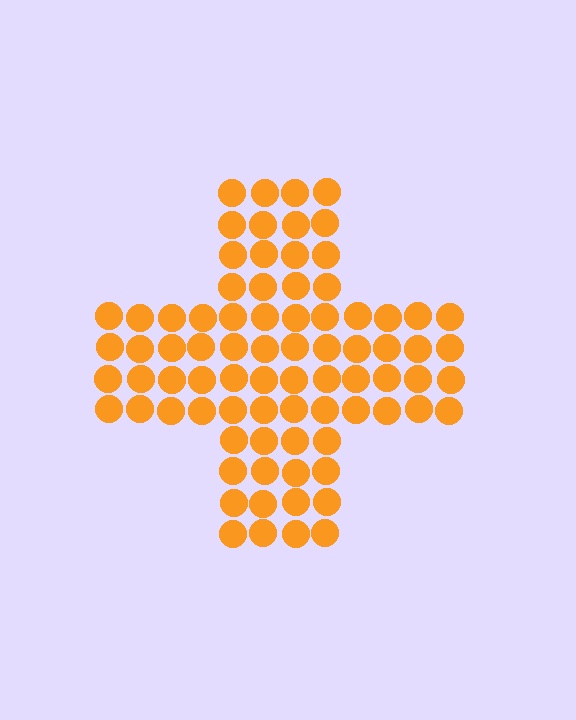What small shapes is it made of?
It is made of small circles.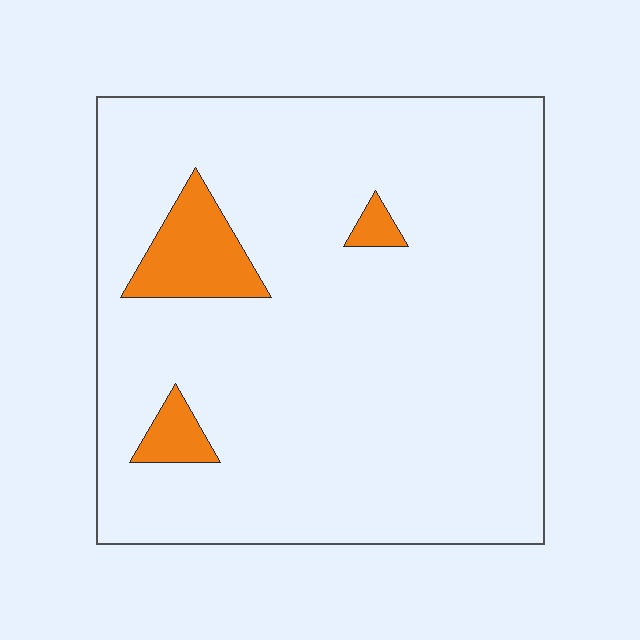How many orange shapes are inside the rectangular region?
3.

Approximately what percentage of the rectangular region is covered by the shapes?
Approximately 10%.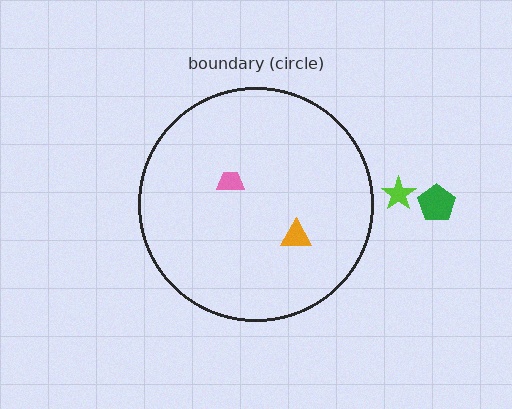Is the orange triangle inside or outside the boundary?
Inside.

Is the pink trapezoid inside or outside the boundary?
Inside.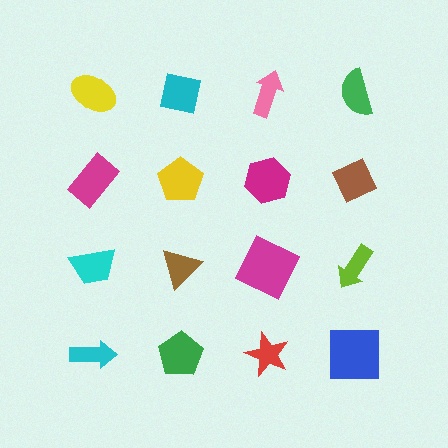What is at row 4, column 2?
A green pentagon.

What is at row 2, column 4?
A brown diamond.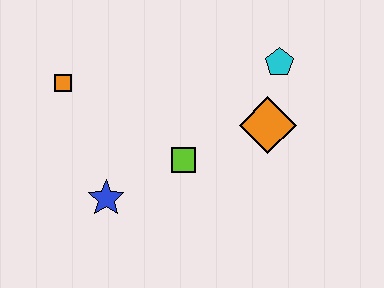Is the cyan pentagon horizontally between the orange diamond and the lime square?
No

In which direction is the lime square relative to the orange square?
The lime square is to the right of the orange square.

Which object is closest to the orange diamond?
The cyan pentagon is closest to the orange diamond.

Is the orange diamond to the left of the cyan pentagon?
Yes